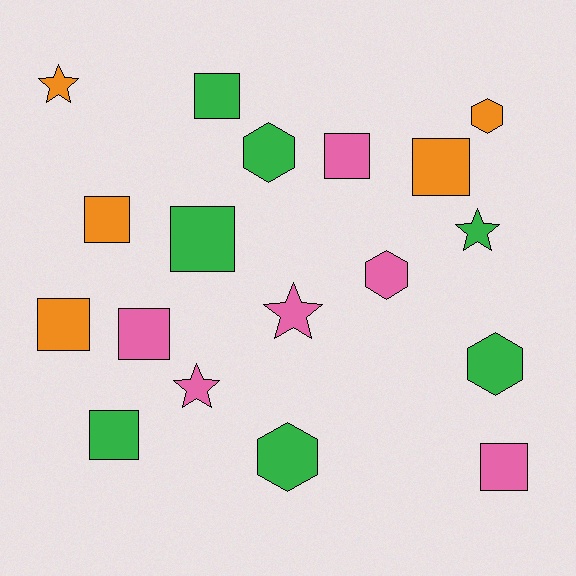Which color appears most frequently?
Green, with 7 objects.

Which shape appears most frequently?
Square, with 9 objects.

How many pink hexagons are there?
There is 1 pink hexagon.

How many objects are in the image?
There are 18 objects.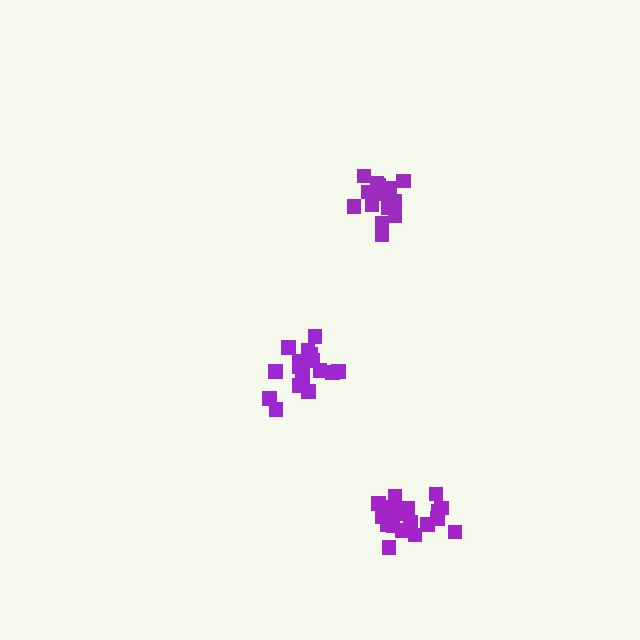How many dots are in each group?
Group 1: 16 dots, Group 2: 17 dots, Group 3: 18 dots (51 total).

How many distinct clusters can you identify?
There are 3 distinct clusters.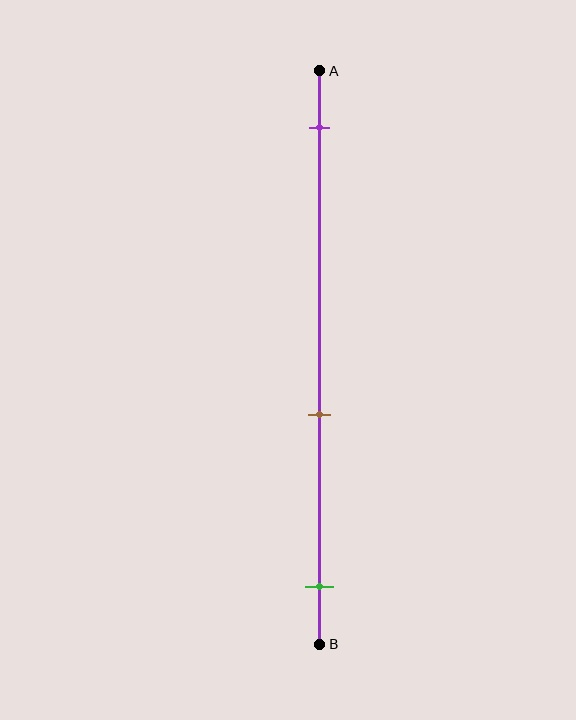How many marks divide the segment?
There are 3 marks dividing the segment.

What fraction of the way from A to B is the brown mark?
The brown mark is approximately 60% (0.6) of the way from A to B.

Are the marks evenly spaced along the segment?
No, the marks are not evenly spaced.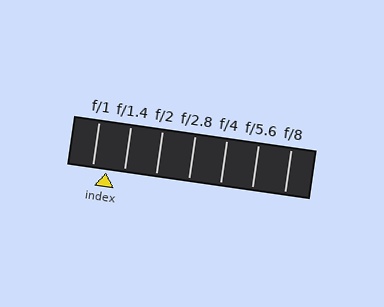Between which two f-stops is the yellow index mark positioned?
The index mark is between f/1 and f/1.4.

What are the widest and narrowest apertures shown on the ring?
The widest aperture shown is f/1 and the narrowest is f/8.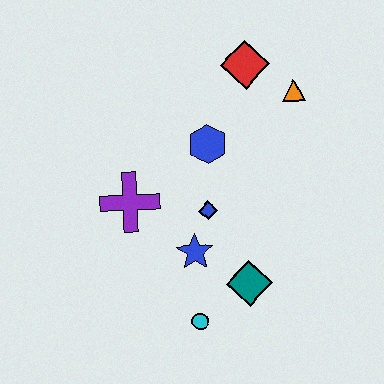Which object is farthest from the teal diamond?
The red diamond is farthest from the teal diamond.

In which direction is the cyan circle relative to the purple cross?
The cyan circle is below the purple cross.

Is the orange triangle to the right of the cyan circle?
Yes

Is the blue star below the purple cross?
Yes